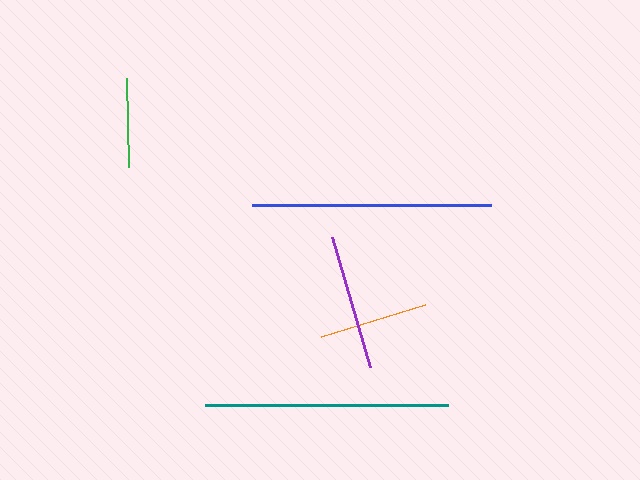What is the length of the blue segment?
The blue segment is approximately 239 pixels long.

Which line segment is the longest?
The teal line is the longest at approximately 242 pixels.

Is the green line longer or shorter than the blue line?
The blue line is longer than the green line.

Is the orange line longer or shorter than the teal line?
The teal line is longer than the orange line.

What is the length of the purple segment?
The purple segment is approximately 136 pixels long.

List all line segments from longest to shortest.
From longest to shortest: teal, blue, purple, orange, green.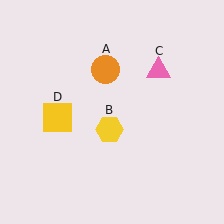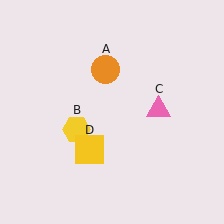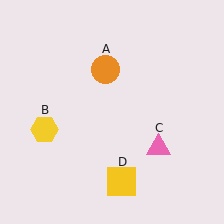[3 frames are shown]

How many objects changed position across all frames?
3 objects changed position: yellow hexagon (object B), pink triangle (object C), yellow square (object D).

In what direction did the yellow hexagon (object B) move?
The yellow hexagon (object B) moved left.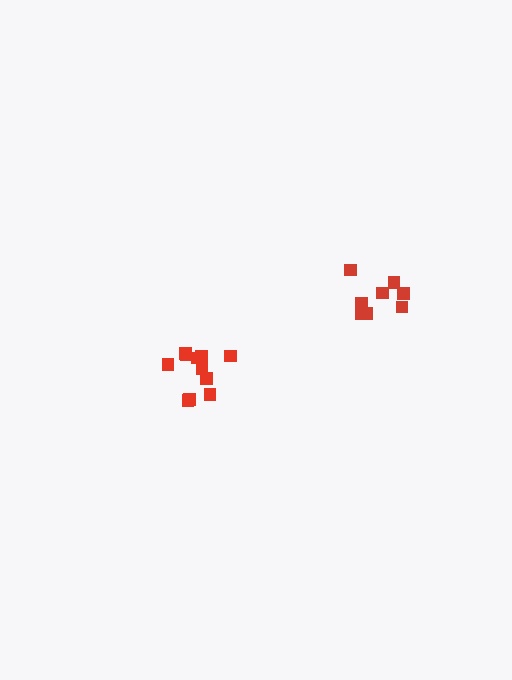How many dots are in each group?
Group 1: 8 dots, Group 2: 11 dots (19 total).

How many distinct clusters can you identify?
There are 2 distinct clusters.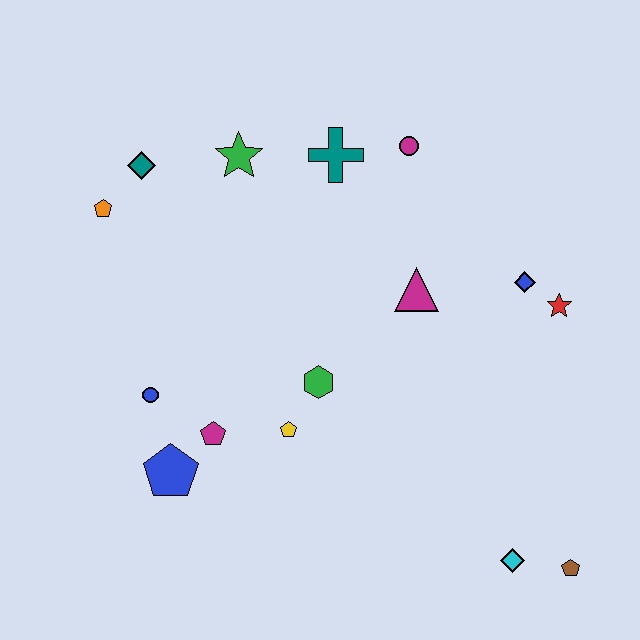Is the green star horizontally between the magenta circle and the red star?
No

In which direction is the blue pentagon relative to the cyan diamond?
The blue pentagon is to the left of the cyan diamond.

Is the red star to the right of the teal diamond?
Yes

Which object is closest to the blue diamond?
The red star is closest to the blue diamond.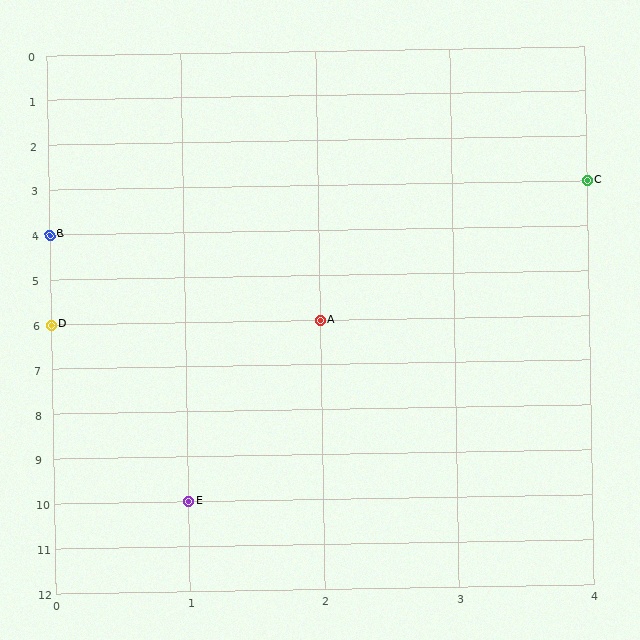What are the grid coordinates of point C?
Point C is at grid coordinates (4, 3).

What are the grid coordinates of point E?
Point E is at grid coordinates (1, 10).